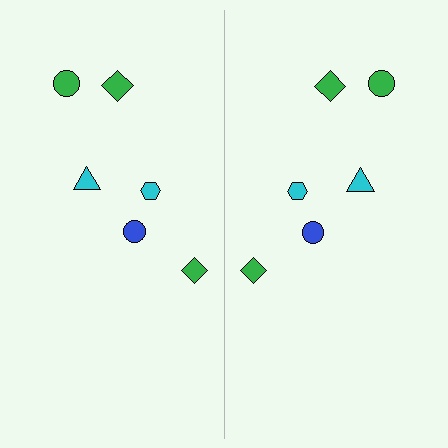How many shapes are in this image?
There are 12 shapes in this image.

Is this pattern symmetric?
Yes, this pattern has bilateral (reflection) symmetry.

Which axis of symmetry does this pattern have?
The pattern has a vertical axis of symmetry running through the center of the image.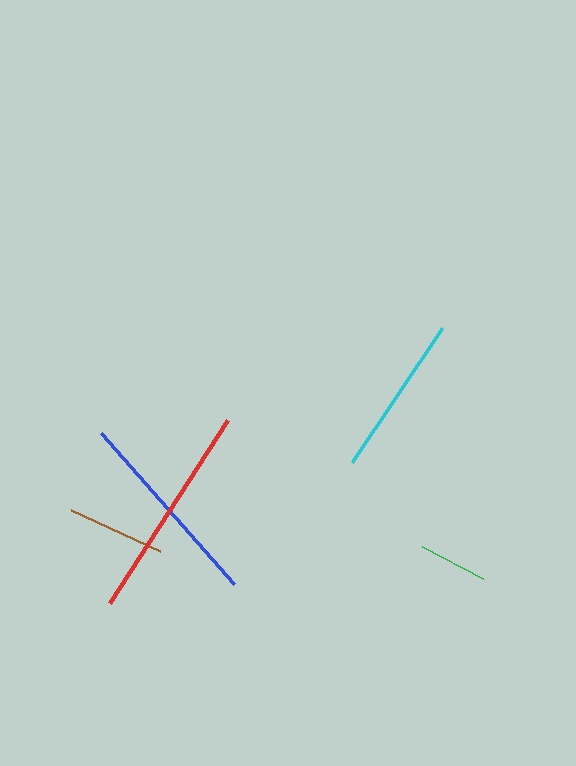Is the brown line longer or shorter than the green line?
The brown line is longer than the green line.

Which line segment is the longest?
The red line is the longest at approximately 217 pixels.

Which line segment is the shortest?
The green line is the shortest at approximately 69 pixels.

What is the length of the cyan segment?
The cyan segment is approximately 162 pixels long.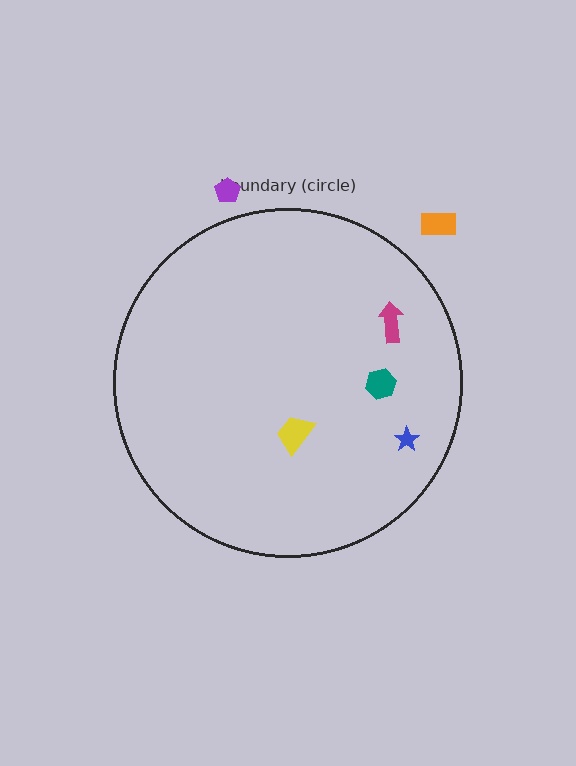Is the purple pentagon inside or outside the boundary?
Outside.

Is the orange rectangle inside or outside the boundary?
Outside.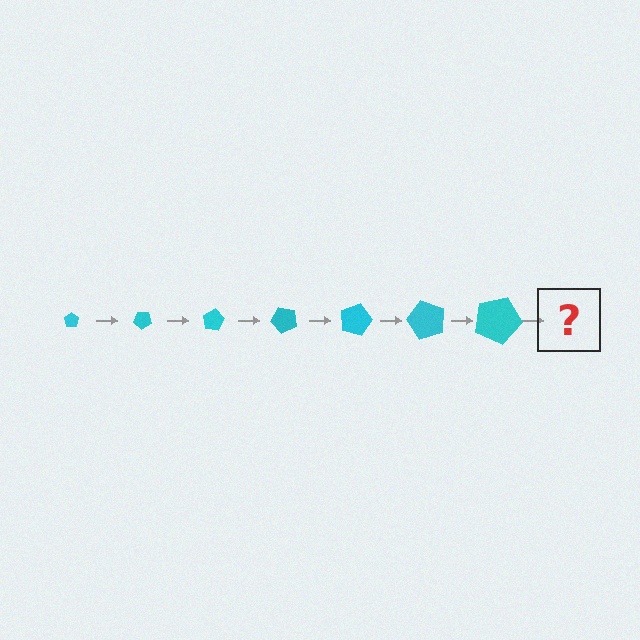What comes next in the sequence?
The next element should be a pentagon, larger than the previous one and rotated 280 degrees from the start.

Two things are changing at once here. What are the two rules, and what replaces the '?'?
The two rules are that the pentagon grows larger each step and it rotates 40 degrees each step. The '?' should be a pentagon, larger than the previous one and rotated 280 degrees from the start.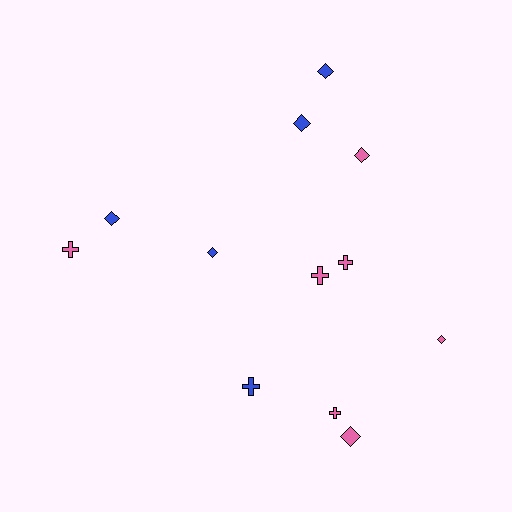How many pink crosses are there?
There are 4 pink crosses.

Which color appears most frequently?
Pink, with 7 objects.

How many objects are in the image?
There are 12 objects.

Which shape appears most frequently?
Diamond, with 7 objects.